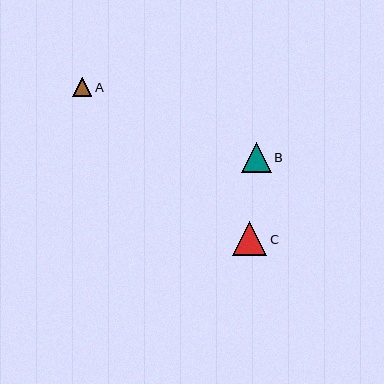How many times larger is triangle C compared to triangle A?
Triangle C is approximately 1.8 times the size of triangle A.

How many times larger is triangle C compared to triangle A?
Triangle C is approximately 1.8 times the size of triangle A.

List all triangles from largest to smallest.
From largest to smallest: C, B, A.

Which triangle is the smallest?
Triangle A is the smallest with a size of approximately 19 pixels.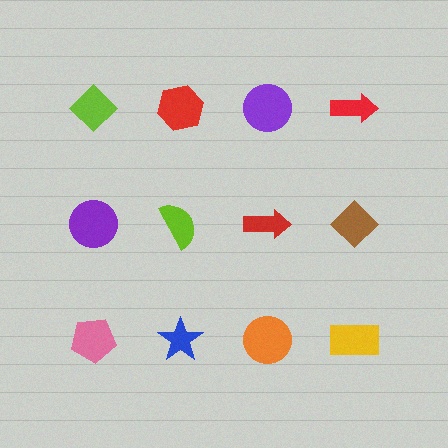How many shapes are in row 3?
4 shapes.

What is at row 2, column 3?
A red arrow.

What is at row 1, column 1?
A lime diamond.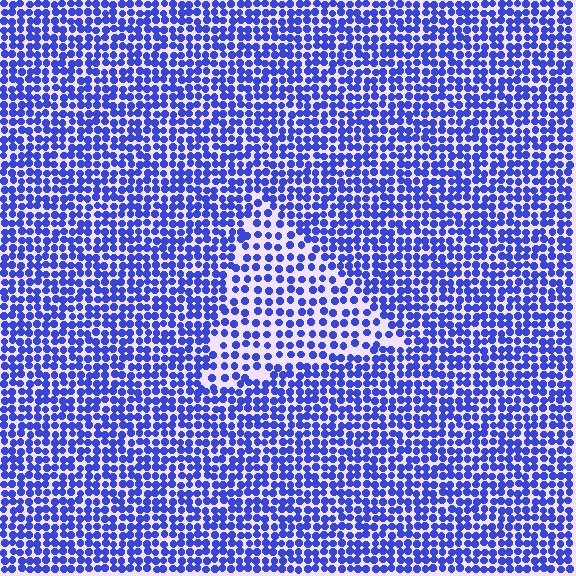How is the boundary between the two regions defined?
The boundary is defined by a change in element density (approximately 1.7x ratio). All elements are the same color, size, and shape.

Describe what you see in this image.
The image contains small blue elements arranged at two different densities. A triangle-shaped region is visible where the elements are less densely packed than the surrounding area.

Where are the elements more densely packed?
The elements are more densely packed outside the triangle boundary.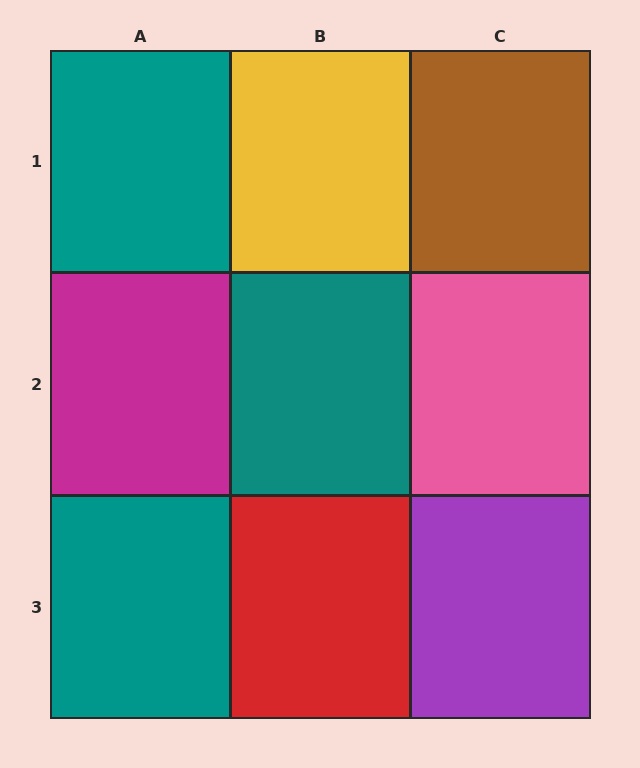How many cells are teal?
3 cells are teal.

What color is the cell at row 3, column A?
Teal.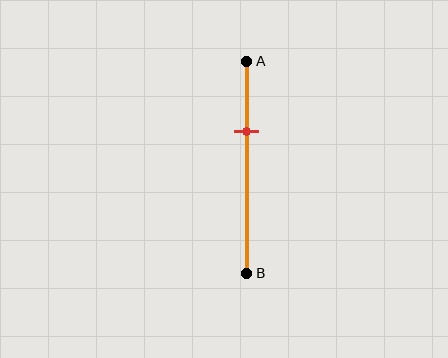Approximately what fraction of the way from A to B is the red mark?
The red mark is approximately 35% of the way from A to B.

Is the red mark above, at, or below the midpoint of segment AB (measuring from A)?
The red mark is above the midpoint of segment AB.